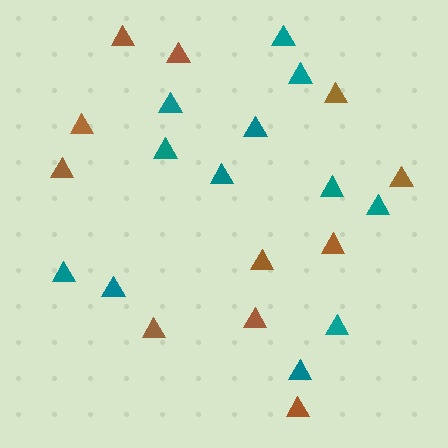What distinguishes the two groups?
There are 2 groups: one group of brown triangles (11) and one group of teal triangles (12).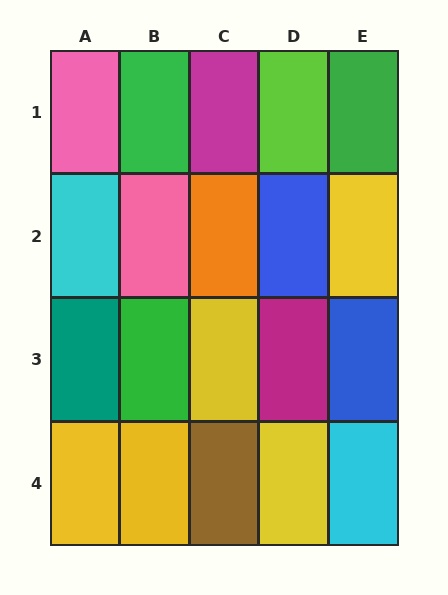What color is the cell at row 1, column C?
Magenta.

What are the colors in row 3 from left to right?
Teal, green, yellow, magenta, blue.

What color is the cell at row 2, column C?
Orange.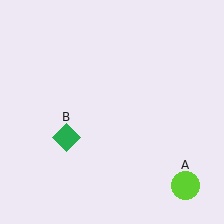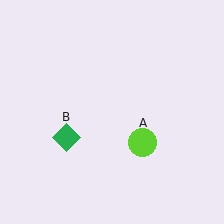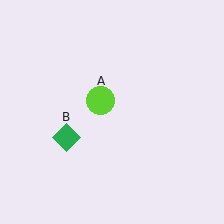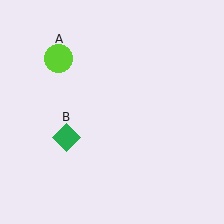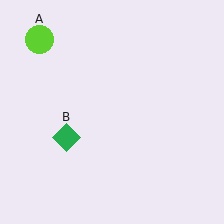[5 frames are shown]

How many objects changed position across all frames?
1 object changed position: lime circle (object A).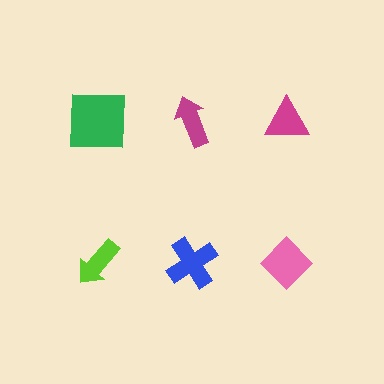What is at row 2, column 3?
A pink diamond.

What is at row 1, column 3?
A magenta triangle.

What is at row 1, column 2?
A magenta arrow.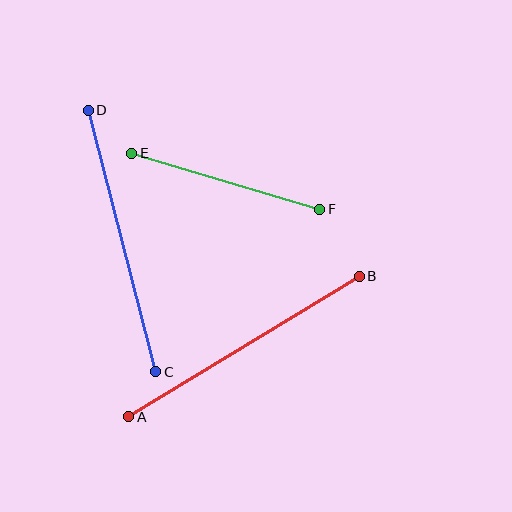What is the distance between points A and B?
The distance is approximately 270 pixels.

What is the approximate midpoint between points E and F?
The midpoint is at approximately (226, 181) pixels.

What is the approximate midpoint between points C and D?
The midpoint is at approximately (122, 241) pixels.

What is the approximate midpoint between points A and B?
The midpoint is at approximately (244, 347) pixels.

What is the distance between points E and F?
The distance is approximately 196 pixels.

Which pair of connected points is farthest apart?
Points C and D are farthest apart.